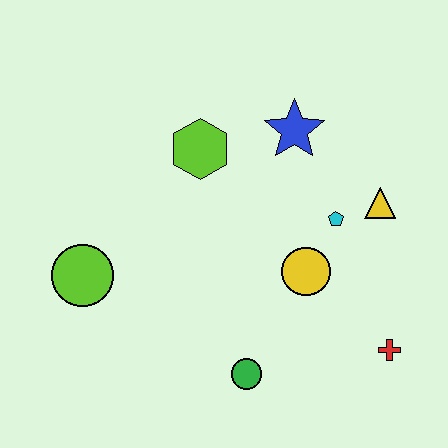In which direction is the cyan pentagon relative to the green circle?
The cyan pentagon is above the green circle.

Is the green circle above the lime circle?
No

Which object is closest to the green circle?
The yellow circle is closest to the green circle.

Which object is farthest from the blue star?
The lime circle is farthest from the blue star.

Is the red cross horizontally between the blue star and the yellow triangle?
No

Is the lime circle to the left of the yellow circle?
Yes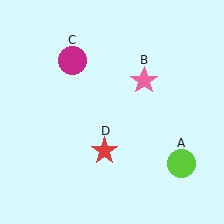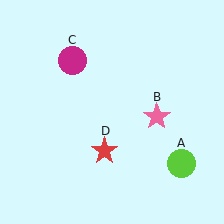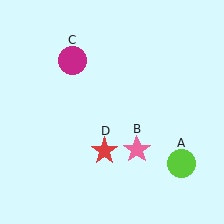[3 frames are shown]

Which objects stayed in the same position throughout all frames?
Lime circle (object A) and magenta circle (object C) and red star (object D) remained stationary.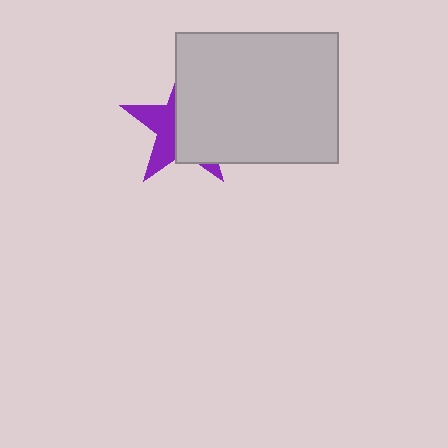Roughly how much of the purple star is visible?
A small part of it is visible (roughly 41%).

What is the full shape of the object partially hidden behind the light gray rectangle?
The partially hidden object is a purple star.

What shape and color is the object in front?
The object in front is a light gray rectangle.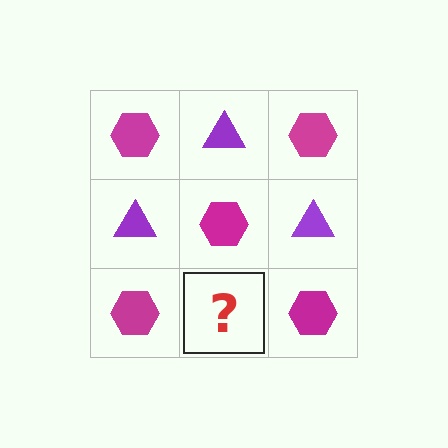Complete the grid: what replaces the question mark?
The question mark should be replaced with a purple triangle.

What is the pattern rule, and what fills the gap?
The rule is that it alternates magenta hexagon and purple triangle in a checkerboard pattern. The gap should be filled with a purple triangle.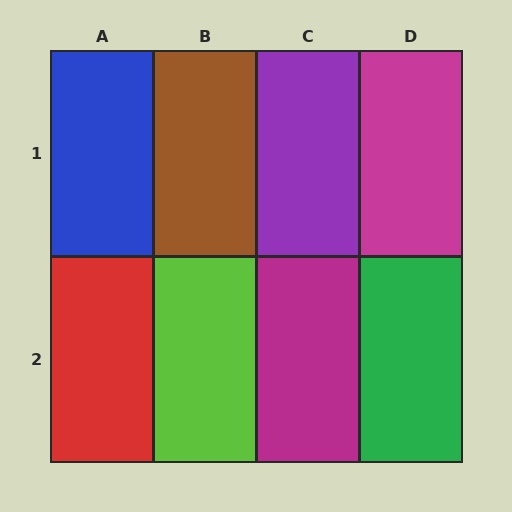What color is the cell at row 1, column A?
Blue.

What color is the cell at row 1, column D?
Magenta.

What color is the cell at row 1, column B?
Brown.